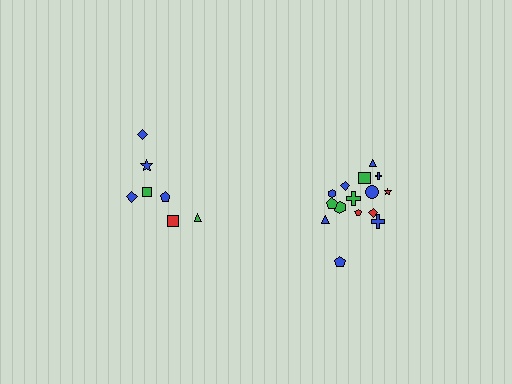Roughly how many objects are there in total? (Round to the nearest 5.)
Roughly 20 objects in total.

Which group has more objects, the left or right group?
The right group.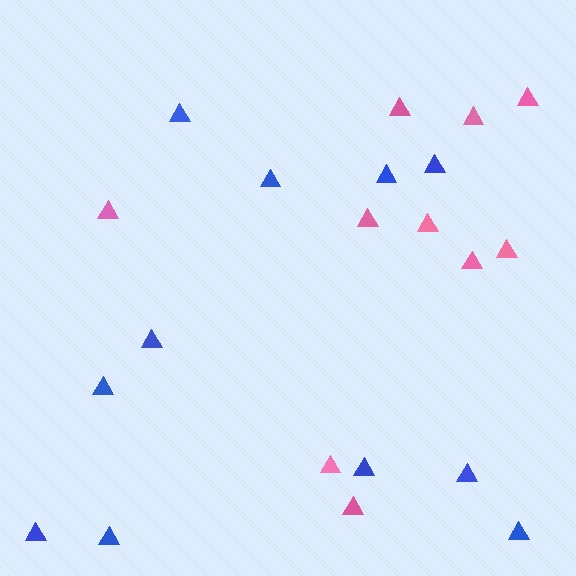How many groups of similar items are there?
There are 2 groups: one group of blue triangles (11) and one group of pink triangles (10).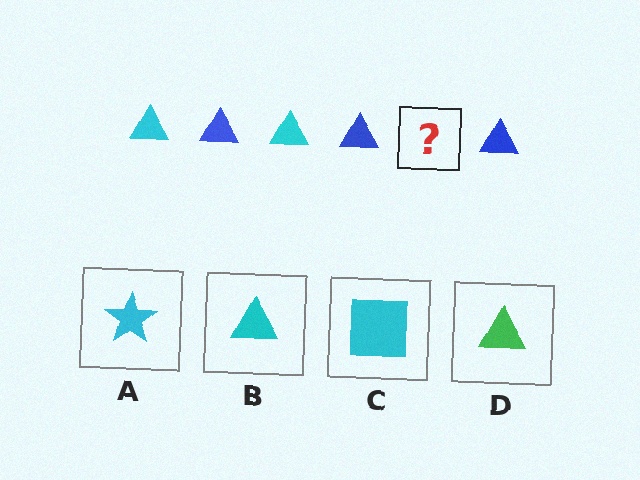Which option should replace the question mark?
Option B.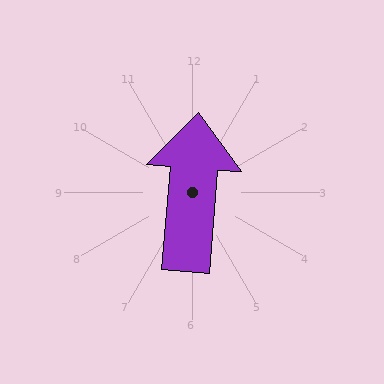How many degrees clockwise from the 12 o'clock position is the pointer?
Approximately 5 degrees.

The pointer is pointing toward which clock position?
Roughly 12 o'clock.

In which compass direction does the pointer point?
North.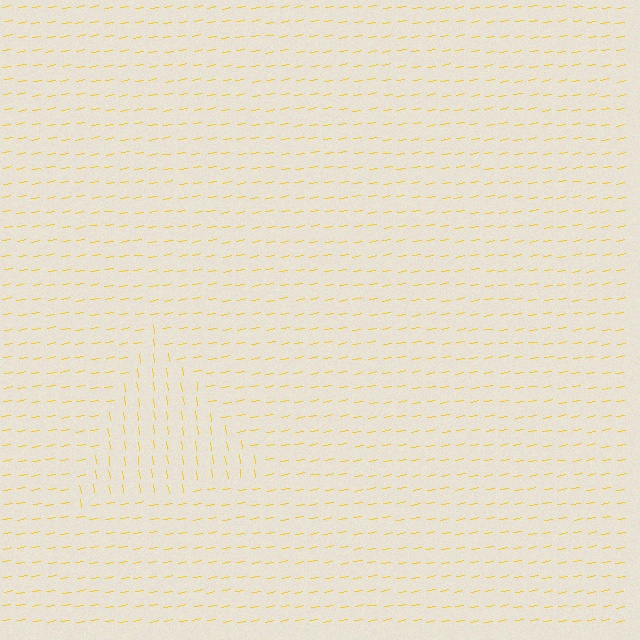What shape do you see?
I see a triangle.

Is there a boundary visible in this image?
Yes, there is a texture boundary formed by a change in line orientation.